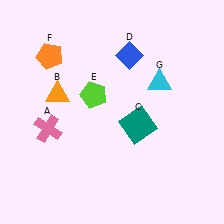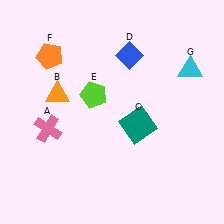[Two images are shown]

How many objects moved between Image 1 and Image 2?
1 object moved between the two images.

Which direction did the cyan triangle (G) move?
The cyan triangle (G) moved right.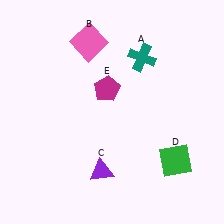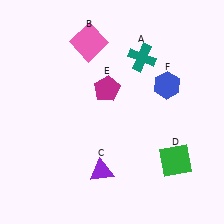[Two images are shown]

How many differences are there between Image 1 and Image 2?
There is 1 difference between the two images.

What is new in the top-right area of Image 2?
A blue hexagon (F) was added in the top-right area of Image 2.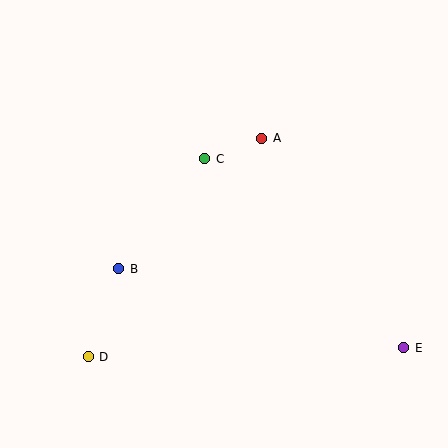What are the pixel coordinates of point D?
Point D is at (88, 357).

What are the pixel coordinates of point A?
Point A is at (262, 138).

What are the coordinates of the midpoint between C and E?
The midpoint between C and E is at (304, 253).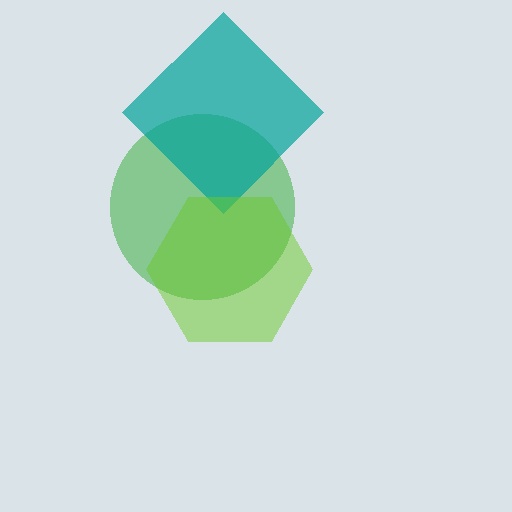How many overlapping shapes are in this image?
There are 3 overlapping shapes in the image.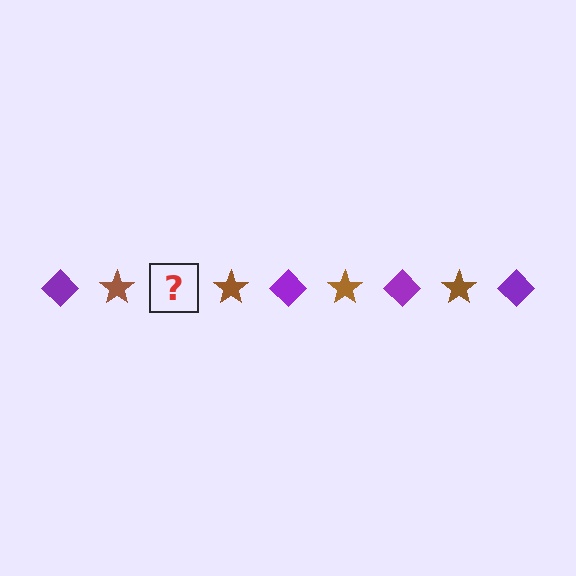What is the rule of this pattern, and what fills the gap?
The rule is that the pattern alternates between purple diamond and brown star. The gap should be filled with a purple diamond.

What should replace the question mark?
The question mark should be replaced with a purple diamond.